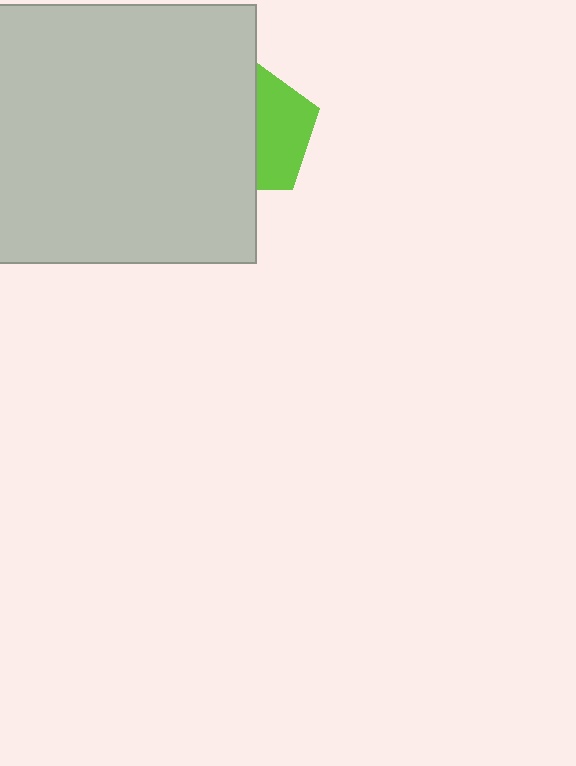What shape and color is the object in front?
The object in front is a light gray square.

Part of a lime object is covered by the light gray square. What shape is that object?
It is a pentagon.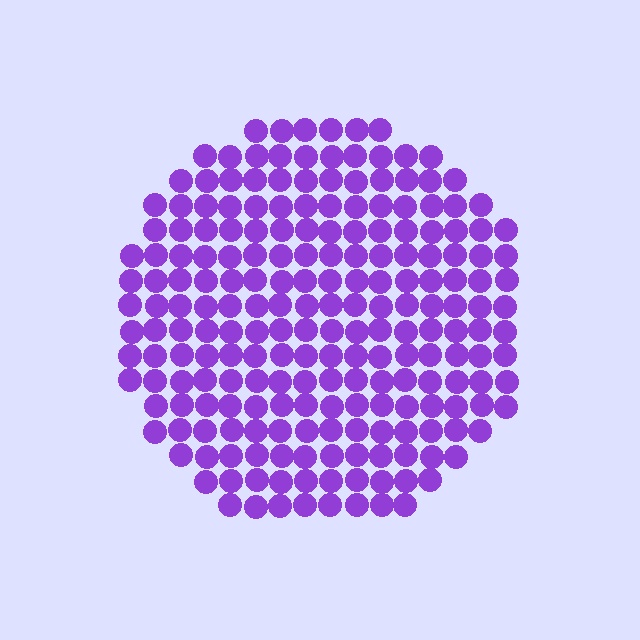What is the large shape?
The large shape is a circle.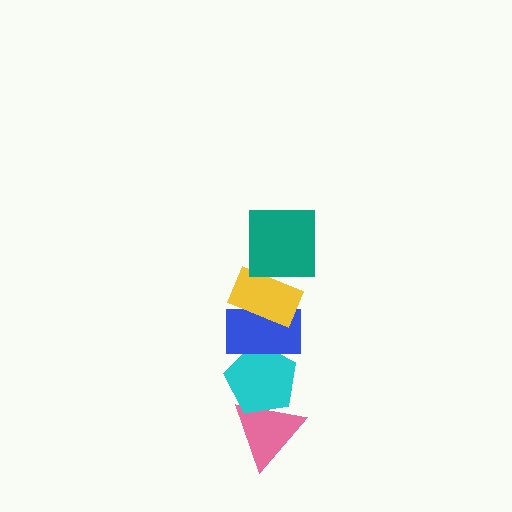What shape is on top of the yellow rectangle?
The teal square is on top of the yellow rectangle.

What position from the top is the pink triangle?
The pink triangle is 5th from the top.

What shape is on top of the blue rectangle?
The yellow rectangle is on top of the blue rectangle.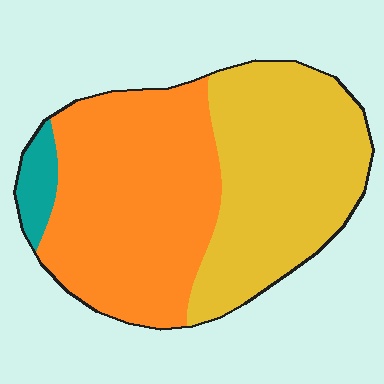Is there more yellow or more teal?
Yellow.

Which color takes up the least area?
Teal, at roughly 5%.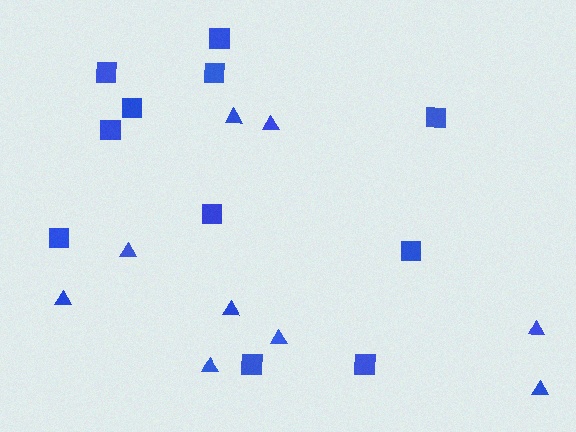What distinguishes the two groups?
There are 2 groups: one group of triangles (9) and one group of squares (11).